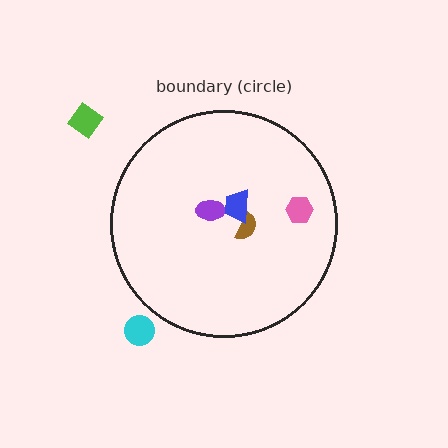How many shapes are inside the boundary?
4 inside, 2 outside.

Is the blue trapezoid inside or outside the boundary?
Inside.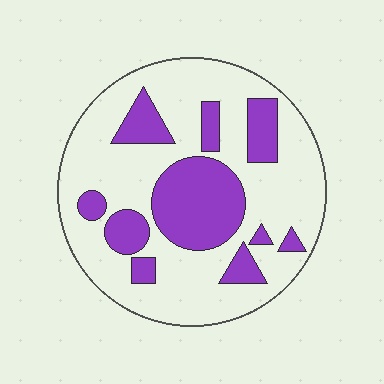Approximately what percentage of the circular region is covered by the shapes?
Approximately 30%.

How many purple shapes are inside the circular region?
10.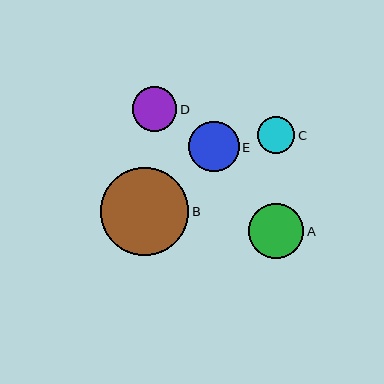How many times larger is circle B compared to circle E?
Circle B is approximately 1.8 times the size of circle E.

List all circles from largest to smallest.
From largest to smallest: B, A, E, D, C.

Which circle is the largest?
Circle B is the largest with a size of approximately 88 pixels.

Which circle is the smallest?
Circle C is the smallest with a size of approximately 38 pixels.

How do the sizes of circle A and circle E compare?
Circle A and circle E are approximately the same size.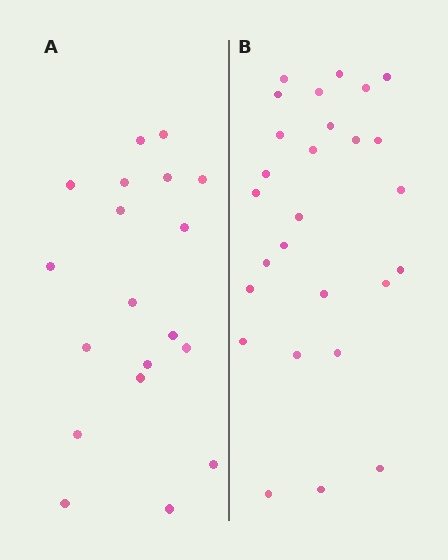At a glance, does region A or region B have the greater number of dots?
Region B (the right region) has more dots.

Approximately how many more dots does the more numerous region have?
Region B has roughly 8 or so more dots than region A.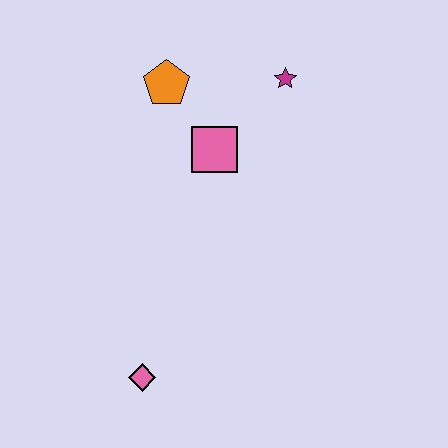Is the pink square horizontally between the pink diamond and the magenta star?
Yes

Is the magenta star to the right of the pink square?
Yes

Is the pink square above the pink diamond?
Yes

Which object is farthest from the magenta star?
The pink diamond is farthest from the magenta star.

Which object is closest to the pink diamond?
The pink square is closest to the pink diamond.